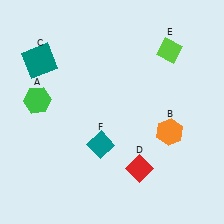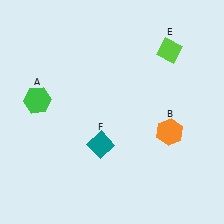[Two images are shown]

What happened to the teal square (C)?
The teal square (C) was removed in Image 2. It was in the top-left area of Image 1.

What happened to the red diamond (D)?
The red diamond (D) was removed in Image 2. It was in the bottom-right area of Image 1.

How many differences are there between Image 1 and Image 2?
There are 2 differences between the two images.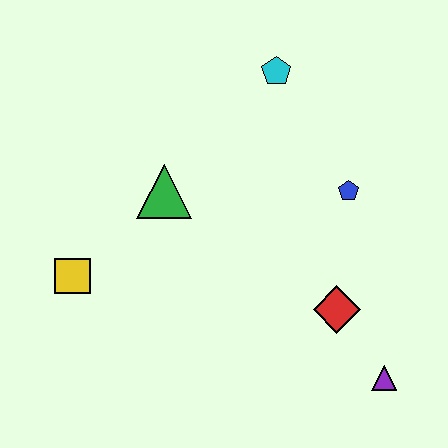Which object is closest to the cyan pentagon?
The blue pentagon is closest to the cyan pentagon.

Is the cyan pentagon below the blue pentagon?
No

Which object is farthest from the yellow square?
The purple triangle is farthest from the yellow square.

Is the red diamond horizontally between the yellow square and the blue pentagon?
Yes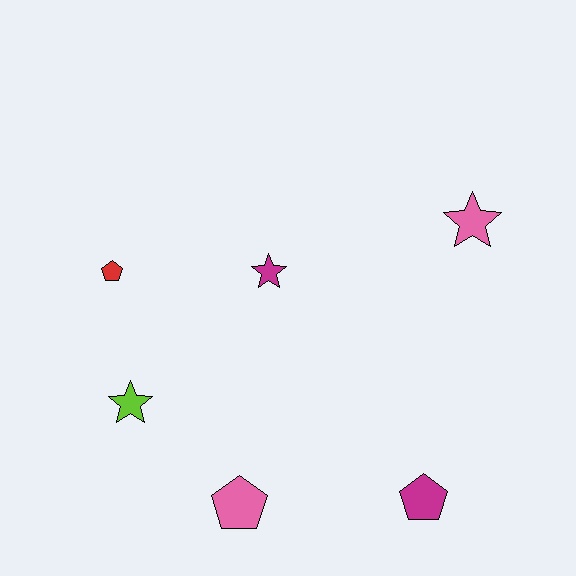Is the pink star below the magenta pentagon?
No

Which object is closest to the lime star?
The red pentagon is closest to the lime star.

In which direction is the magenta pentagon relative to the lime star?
The magenta pentagon is to the right of the lime star.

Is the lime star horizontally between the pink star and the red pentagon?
Yes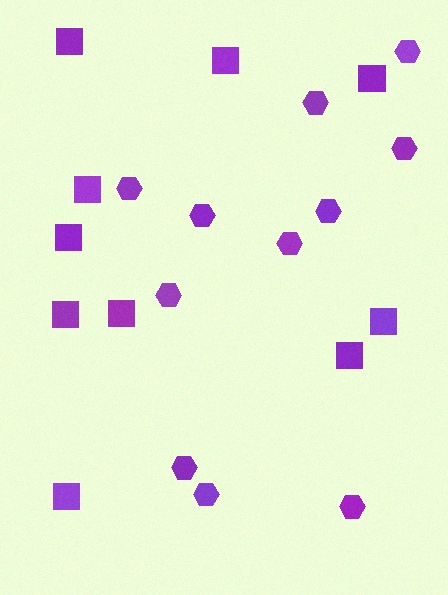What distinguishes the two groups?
There are 2 groups: one group of hexagons (11) and one group of squares (10).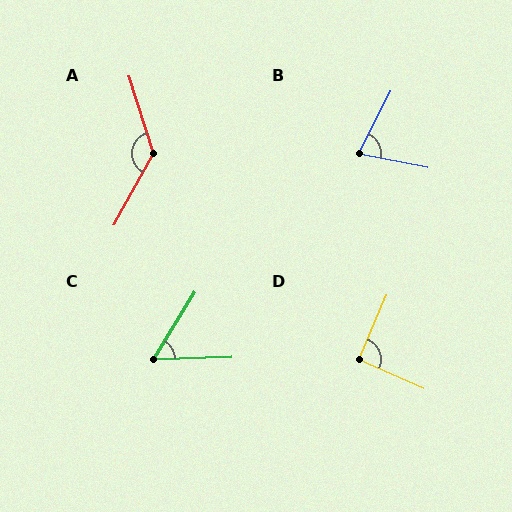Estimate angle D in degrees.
Approximately 90 degrees.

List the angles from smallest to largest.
C (57°), B (74°), D (90°), A (134°).